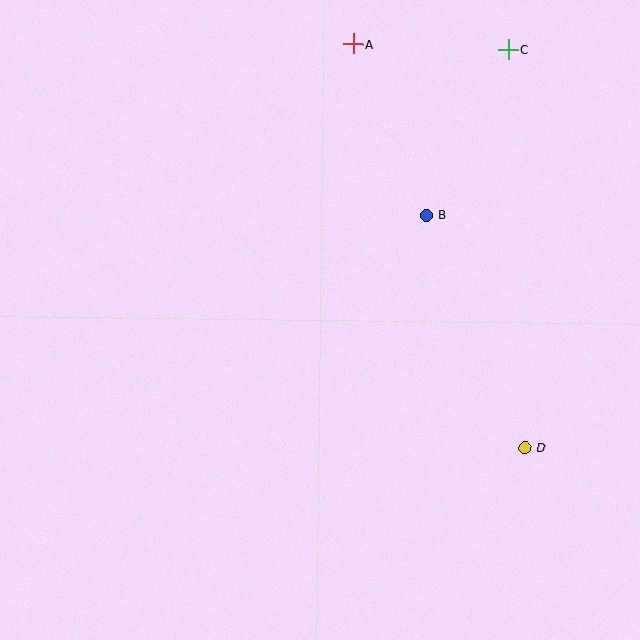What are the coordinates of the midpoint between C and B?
The midpoint between C and B is at (467, 133).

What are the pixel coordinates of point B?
Point B is at (426, 216).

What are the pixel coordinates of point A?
Point A is at (354, 44).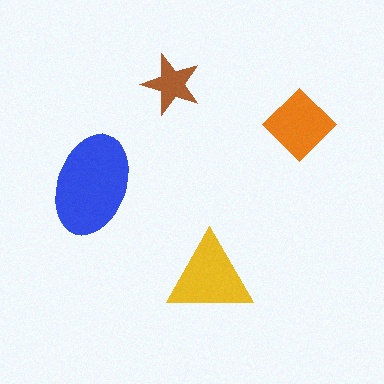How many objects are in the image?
There are 4 objects in the image.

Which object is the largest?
The blue ellipse.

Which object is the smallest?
The brown star.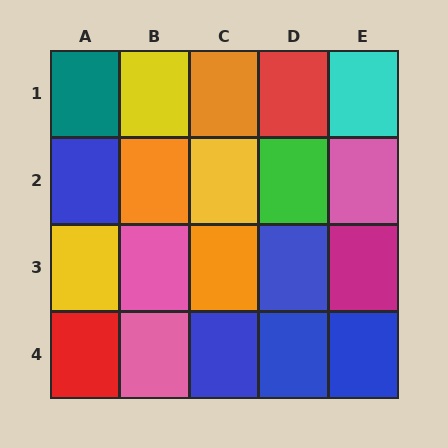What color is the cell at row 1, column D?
Red.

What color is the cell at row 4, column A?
Red.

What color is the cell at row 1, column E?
Cyan.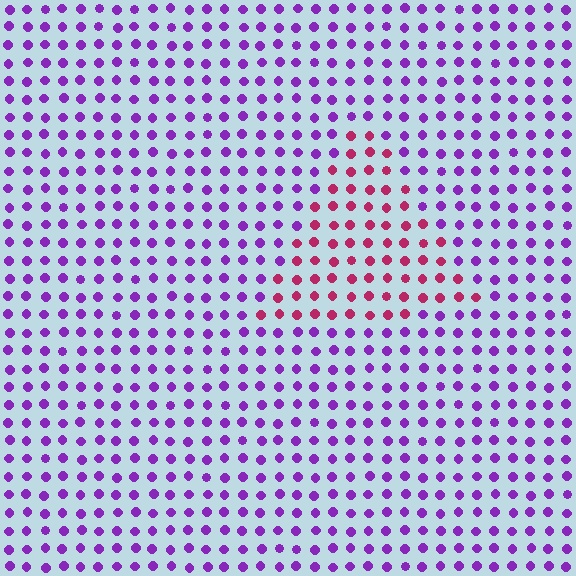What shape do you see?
I see a triangle.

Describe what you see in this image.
The image is filled with small purple elements in a uniform arrangement. A triangle-shaped region is visible where the elements are tinted to a slightly different hue, forming a subtle color boundary.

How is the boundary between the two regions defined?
The boundary is defined purely by a slight shift in hue (about 54 degrees). Spacing, size, and orientation are identical on both sides.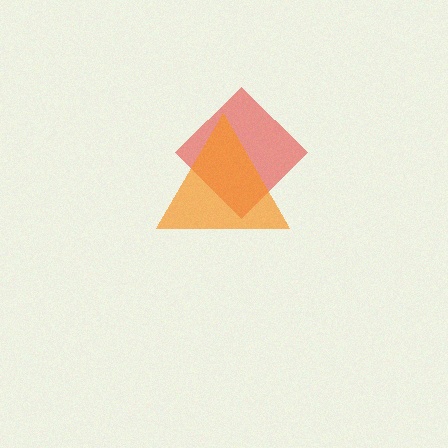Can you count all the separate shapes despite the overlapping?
Yes, there are 2 separate shapes.